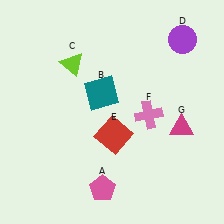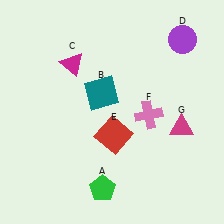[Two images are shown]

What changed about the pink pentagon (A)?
In Image 1, A is pink. In Image 2, it changed to green.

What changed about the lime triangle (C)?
In Image 1, C is lime. In Image 2, it changed to magenta.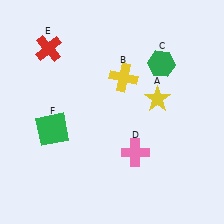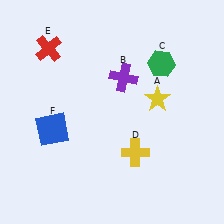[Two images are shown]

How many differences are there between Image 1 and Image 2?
There are 3 differences between the two images.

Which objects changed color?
B changed from yellow to purple. D changed from pink to yellow. F changed from green to blue.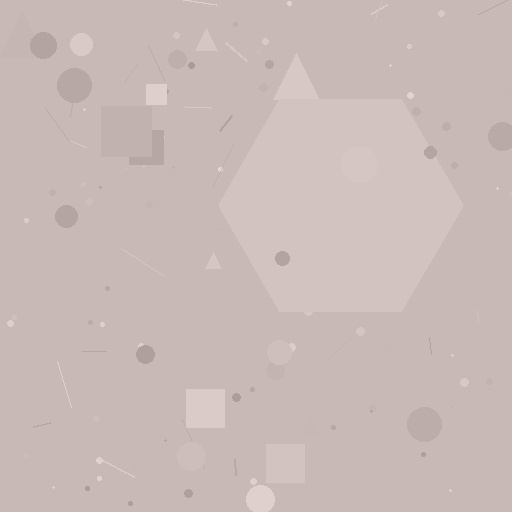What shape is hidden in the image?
A hexagon is hidden in the image.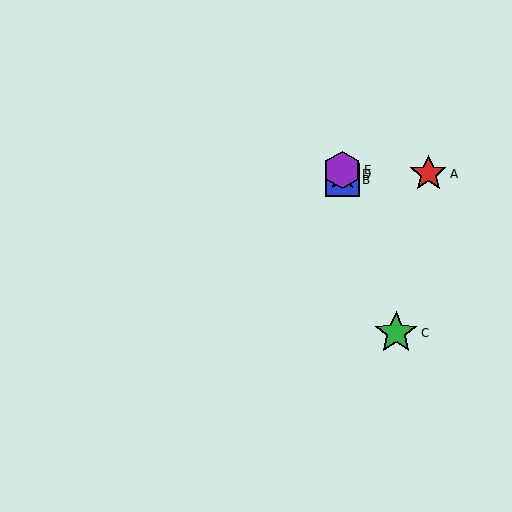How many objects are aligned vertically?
3 objects (B, D, E) are aligned vertically.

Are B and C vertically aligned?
No, B is at x≈342 and C is at x≈396.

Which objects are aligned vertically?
Objects B, D, E are aligned vertically.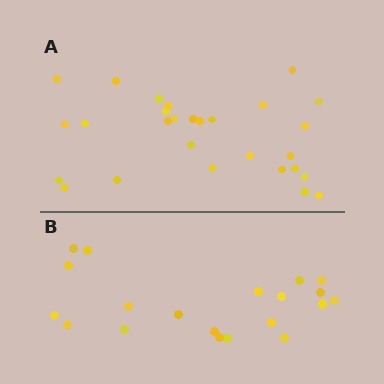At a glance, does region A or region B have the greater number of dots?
Region A (the top region) has more dots.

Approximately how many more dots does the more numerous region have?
Region A has roughly 8 or so more dots than region B.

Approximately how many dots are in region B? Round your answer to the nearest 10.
About 20 dots.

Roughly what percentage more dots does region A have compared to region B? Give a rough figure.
About 40% more.